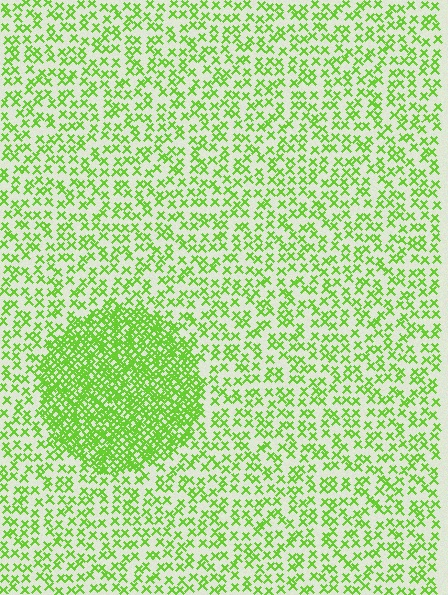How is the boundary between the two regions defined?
The boundary is defined by a change in element density (approximately 2.6x ratio). All elements are the same color, size, and shape.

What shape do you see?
I see a circle.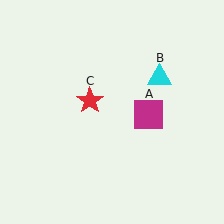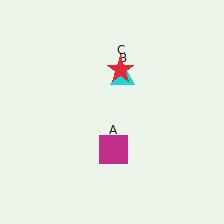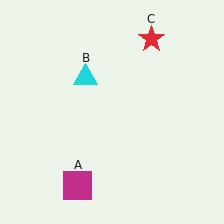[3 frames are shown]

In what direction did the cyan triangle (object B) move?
The cyan triangle (object B) moved left.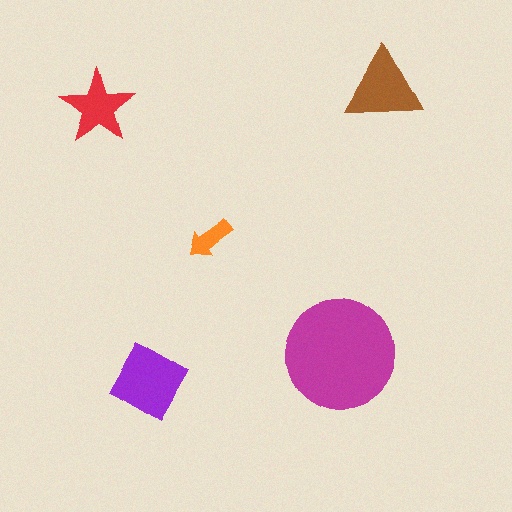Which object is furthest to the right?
The brown triangle is rightmost.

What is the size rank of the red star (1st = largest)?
4th.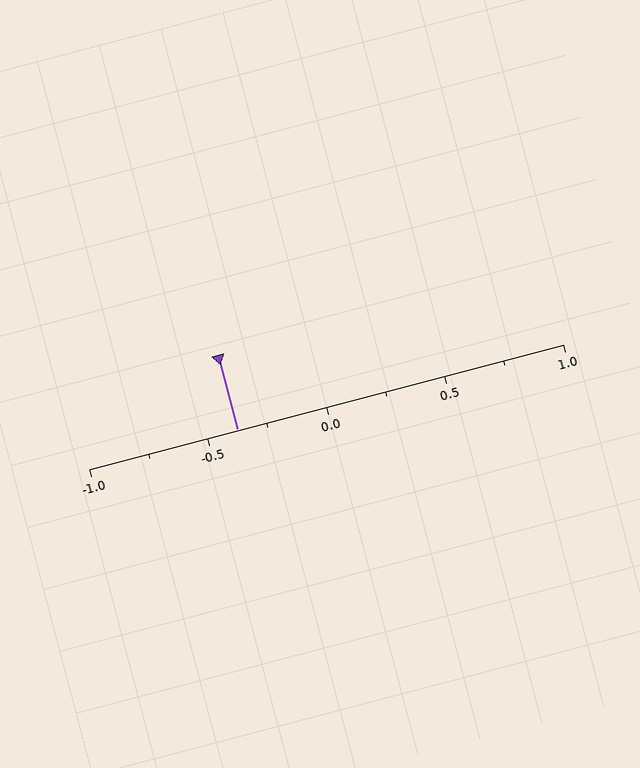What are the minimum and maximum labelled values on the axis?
The axis runs from -1.0 to 1.0.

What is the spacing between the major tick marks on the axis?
The major ticks are spaced 0.5 apart.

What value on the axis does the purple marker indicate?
The marker indicates approximately -0.38.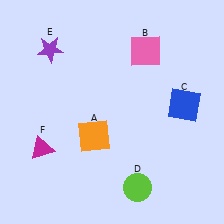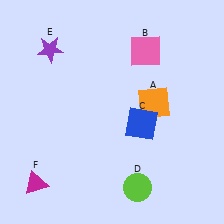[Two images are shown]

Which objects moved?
The objects that moved are: the orange square (A), the blue square (C), the magenta triangle (F).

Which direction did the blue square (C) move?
The blue square (C) moved left.